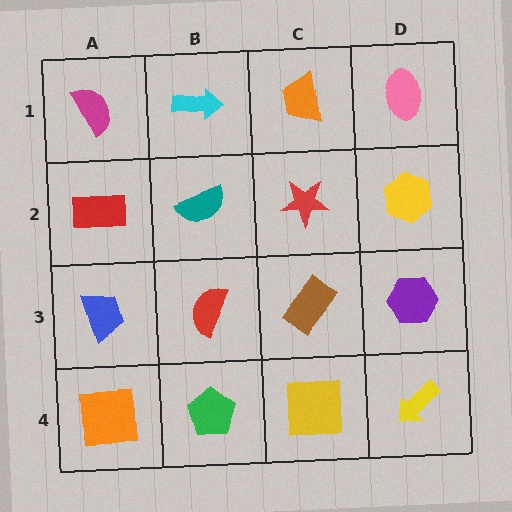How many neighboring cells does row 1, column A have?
2.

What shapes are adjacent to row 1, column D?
A yellow hexagon (row 2, column D), an orange trapezoid (row 1, column C).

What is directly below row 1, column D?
A yellow hexagon.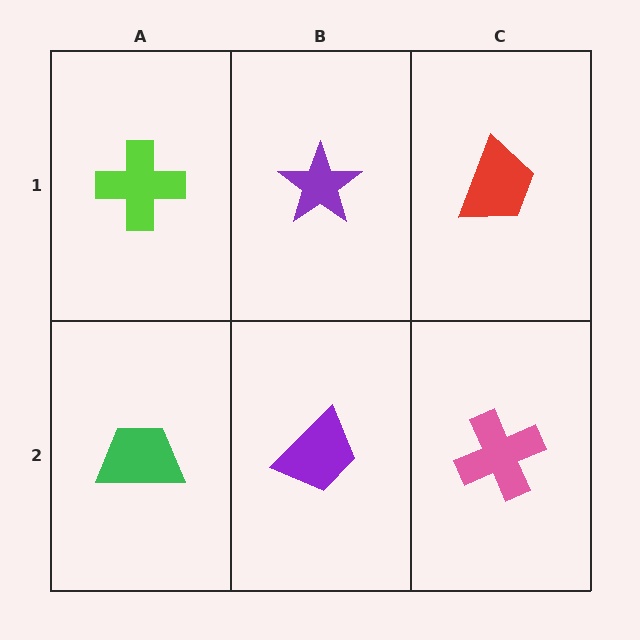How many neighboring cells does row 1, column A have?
2.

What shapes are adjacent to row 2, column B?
A purple star (row 1, column B), a green trapezoid (row 2, column A), a pink cross (row 2, column C).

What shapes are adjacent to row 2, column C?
A red trapezoid (row 1, column C), a purple trapezoid (row 2, column B).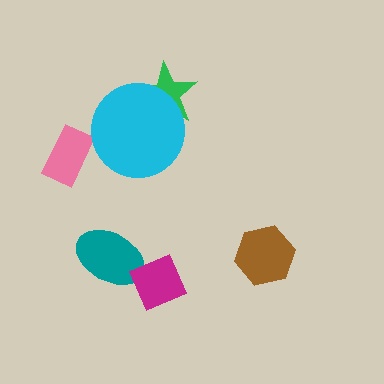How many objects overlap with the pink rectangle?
0 objects overlap with the pink rectangle.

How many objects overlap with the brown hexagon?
0 objects overlap with the brown hexagon.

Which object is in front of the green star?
The cyan circle is in front of the green star.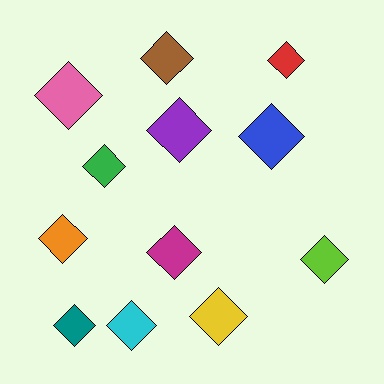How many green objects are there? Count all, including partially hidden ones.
There is 1 green object.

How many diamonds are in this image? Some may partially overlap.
There are 12 diamonds.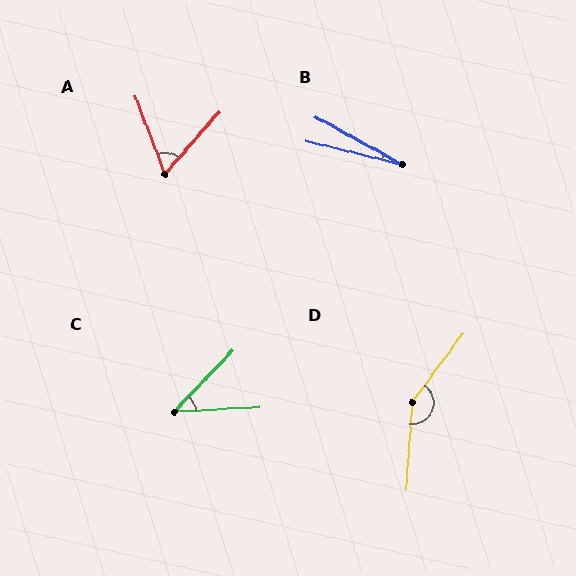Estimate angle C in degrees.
Approximately 43 degrees.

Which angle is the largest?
D, at approximately 147 degrees.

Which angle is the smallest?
B, at approximately 15 degrees.